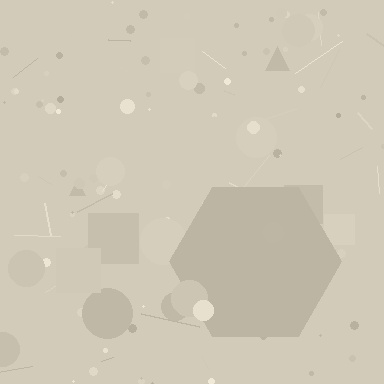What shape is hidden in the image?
A hexagon is hidden in the image.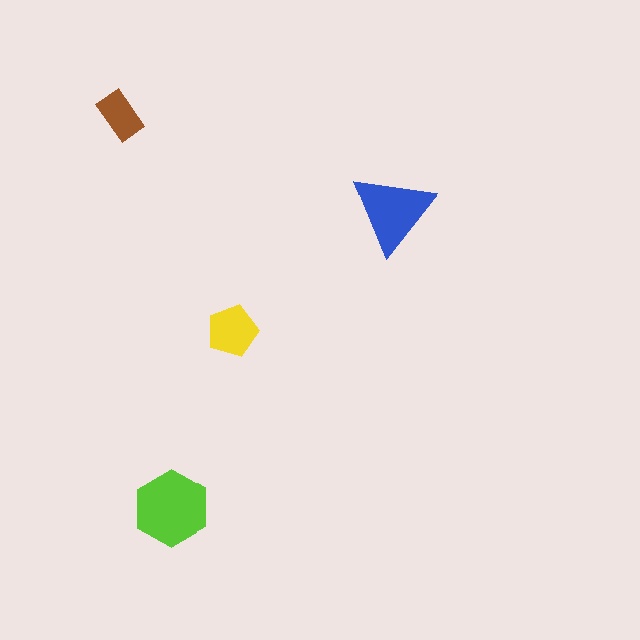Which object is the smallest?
The brown rectangle.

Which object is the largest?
The lime hexagon.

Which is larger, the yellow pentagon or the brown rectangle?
The yellow pentagon.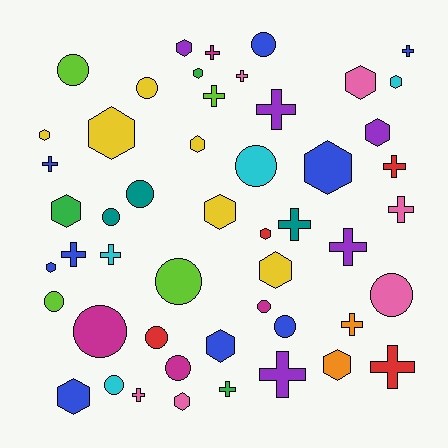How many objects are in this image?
There are 50 objects.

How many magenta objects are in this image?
There are 4 magenta objects.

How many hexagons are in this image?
There are 18 hexagons.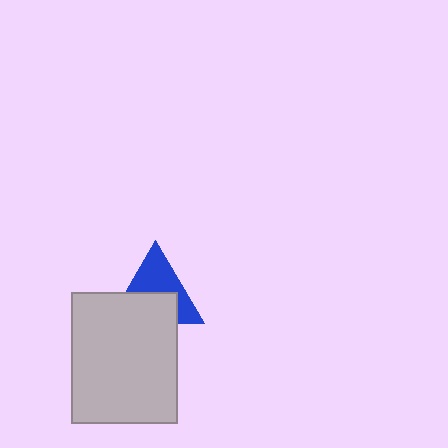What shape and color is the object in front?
The object in front is a light gray rectangle.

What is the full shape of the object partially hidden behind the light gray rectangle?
The partially hidden object is a blue triangle.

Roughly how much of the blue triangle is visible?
About half of it is visible (roughly 52%).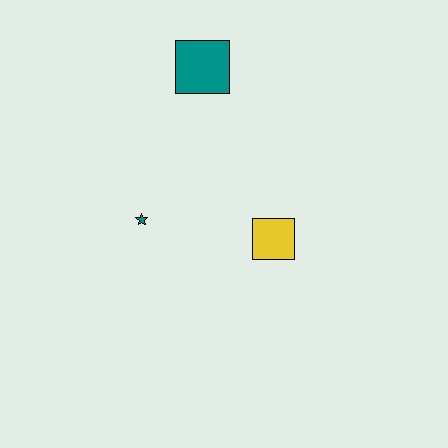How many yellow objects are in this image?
There is 1 yellow object.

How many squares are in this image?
There are 2 squares.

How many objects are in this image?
There are 3 objects.